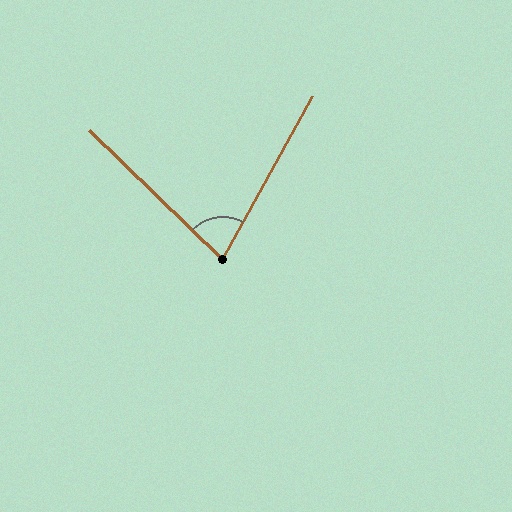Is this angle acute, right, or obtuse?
It is acute.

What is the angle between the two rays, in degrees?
Approximately 75 degrees.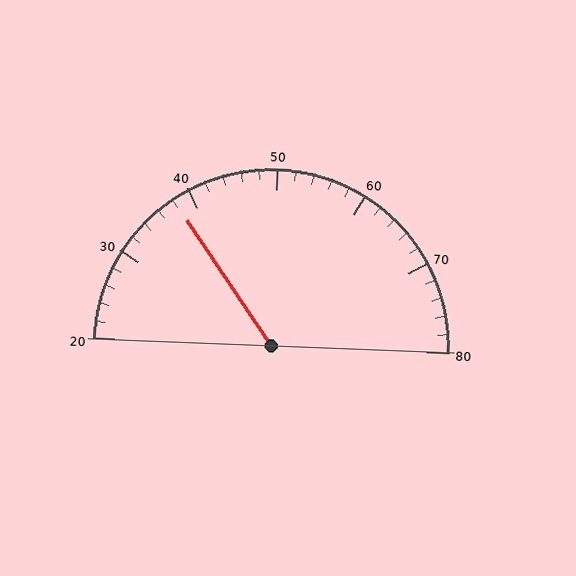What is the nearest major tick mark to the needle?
The nearest major tick mark is 40.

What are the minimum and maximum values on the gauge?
The gauge ranges from 20 to 80.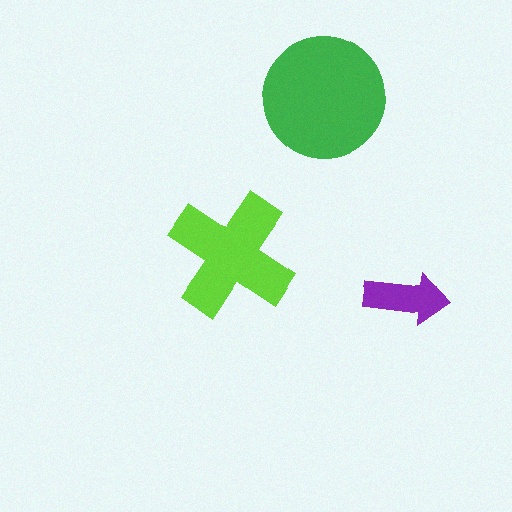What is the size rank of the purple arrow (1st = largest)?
3rd.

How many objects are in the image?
There are 3 objects in the image.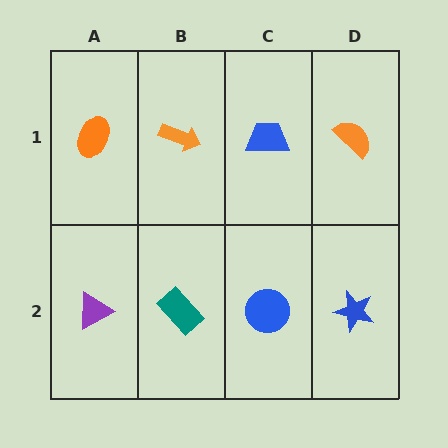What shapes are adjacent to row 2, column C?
A blue trapezoid (row 1, column C), a teal rectangle (row 2, column B), a blue star (row 2, column D).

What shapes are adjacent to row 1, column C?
A blue circle (row 2, column C), an orange arrow (row 1, column B), an orange semicircle (row 1, column D).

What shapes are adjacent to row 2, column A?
An orange ellipse (row 1, column A), a teal rectangle (row 2, column B).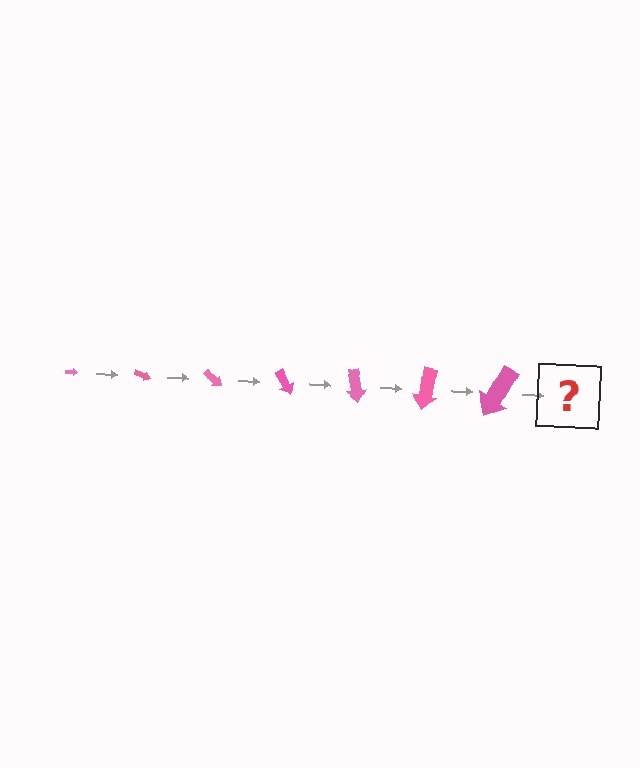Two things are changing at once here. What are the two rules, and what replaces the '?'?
The two rules are that the arrow grows larger each step and it rotates 20 degrees each step. The '?' should be an arrow, larger than the previous one and rotated 140 degrees from the start.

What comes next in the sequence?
The next element should be an arrow, larger than the previous one and rotated 140 degrees from the start.